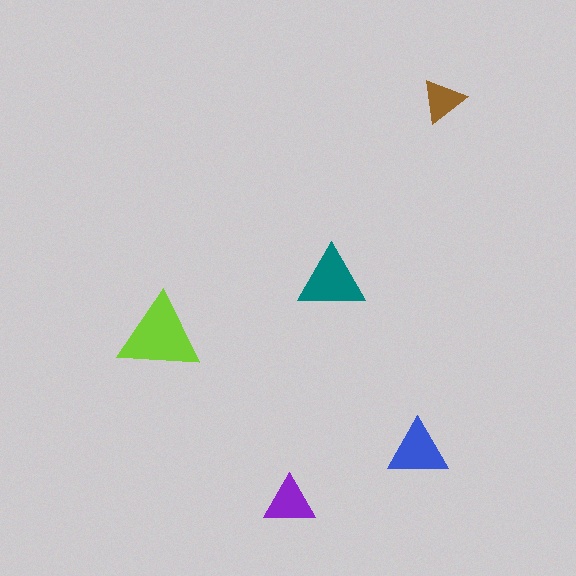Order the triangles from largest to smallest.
the lime one, the teal one, the blue one, the purple one, the brown one.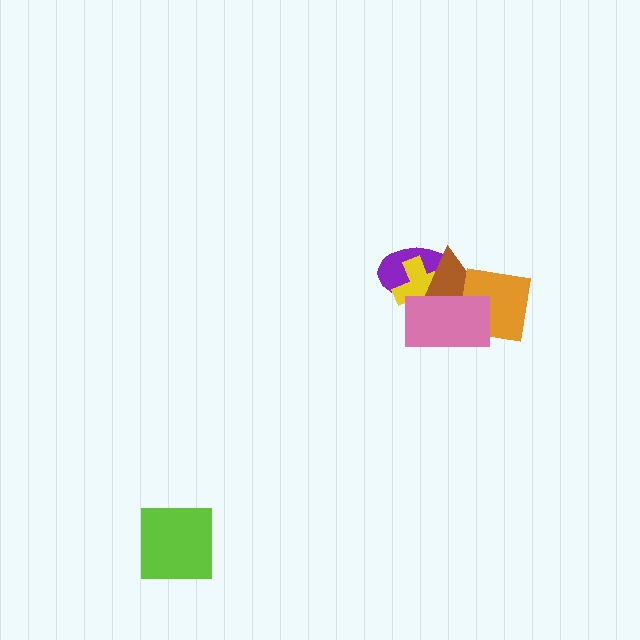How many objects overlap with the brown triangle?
4 objects overlap with the brown triangle.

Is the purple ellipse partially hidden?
Yes, it is partially covered by another shape.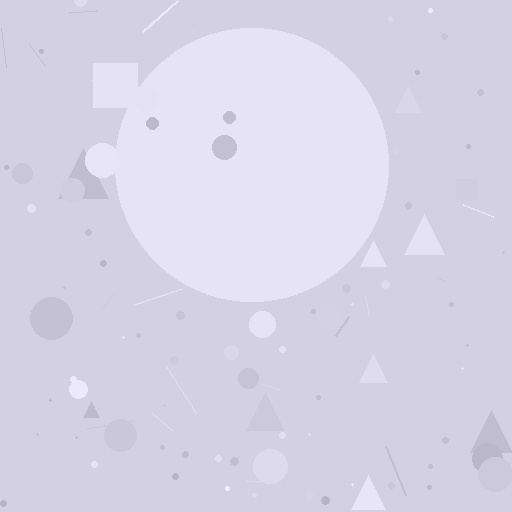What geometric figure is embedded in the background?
A circle is embedded in the background.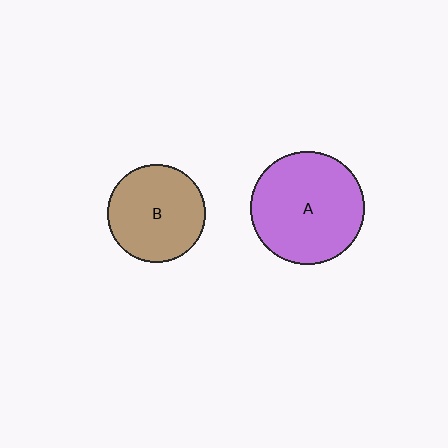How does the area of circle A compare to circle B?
Approximately 1.3 times.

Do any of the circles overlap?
No, none of the circles overlap.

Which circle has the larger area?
Circle A (purple).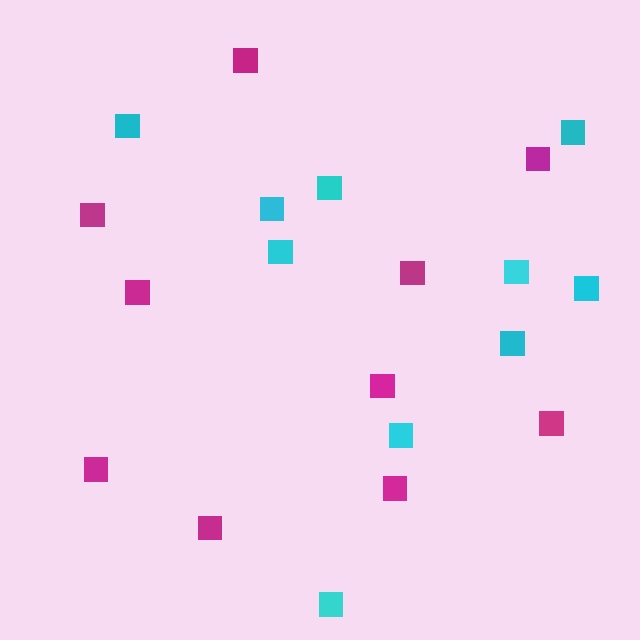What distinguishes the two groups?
There are 2 groups: one group of cyan squares (10) and one group of magenta squares (10).